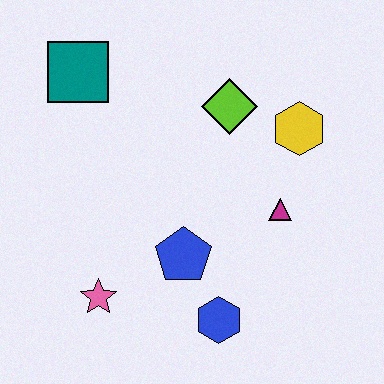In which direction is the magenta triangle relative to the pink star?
The magenta triangle is to the right of the pink star.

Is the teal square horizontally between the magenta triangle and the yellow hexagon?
No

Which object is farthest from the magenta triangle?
The teal square is farthest from the magenta triangle.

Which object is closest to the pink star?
The blue pentagon is closest to the pink star.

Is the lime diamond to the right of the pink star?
Yes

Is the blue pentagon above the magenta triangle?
No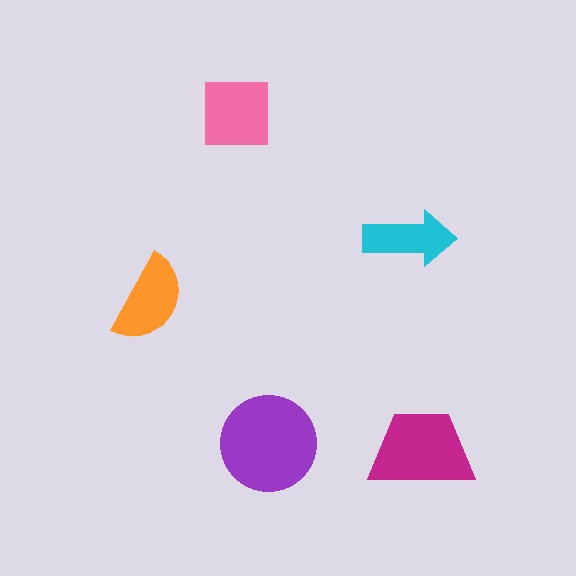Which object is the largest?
The purple circle.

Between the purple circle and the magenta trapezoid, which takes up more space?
The purple circle.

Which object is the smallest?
The cyan arrow.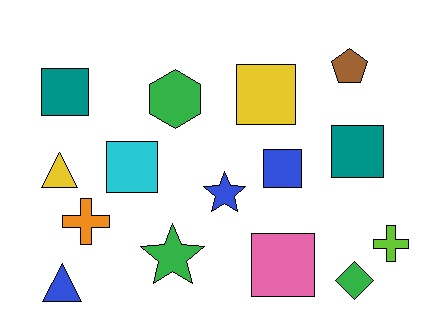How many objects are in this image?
There are 15 objects.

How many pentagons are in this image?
There is 1 pentagon.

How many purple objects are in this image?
There are no purple objects.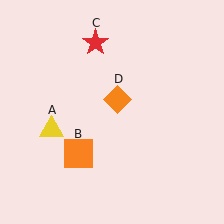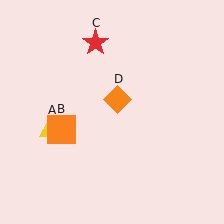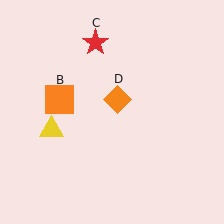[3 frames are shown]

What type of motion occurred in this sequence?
The orange square (object B) rotated clockwise around the center of the scene.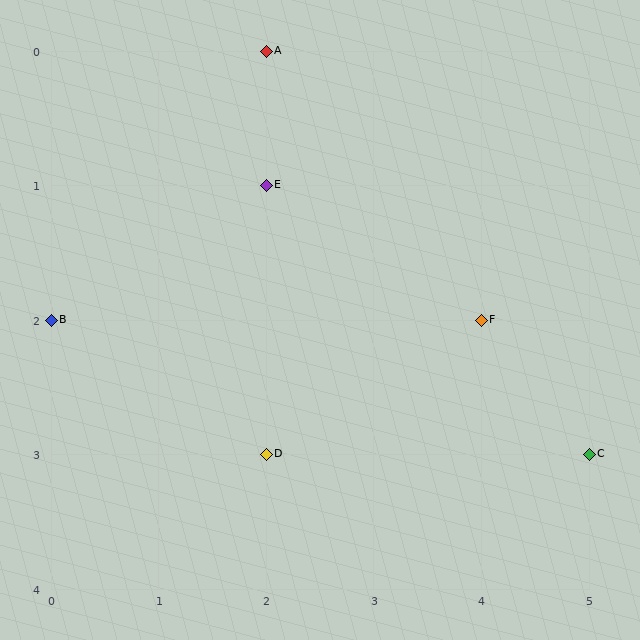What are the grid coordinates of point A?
Point A is at grid coordinates (2, 0).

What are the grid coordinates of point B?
Point B is at grid coordinates (0, 2).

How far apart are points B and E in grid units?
Points B and E are 2 columns and 1 row apart (about 2.2 grid units diagonally).